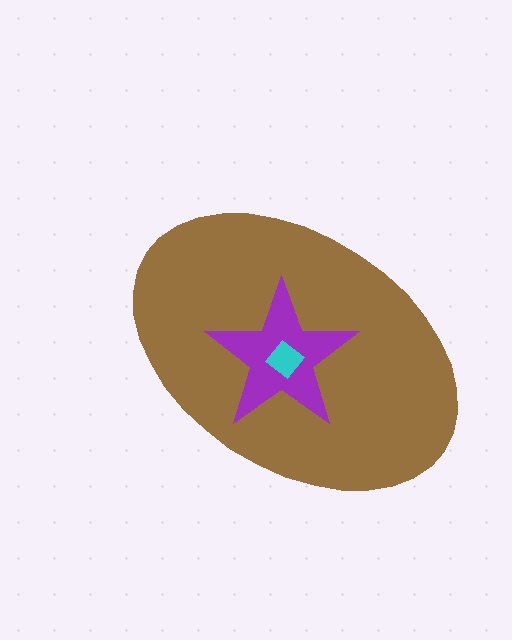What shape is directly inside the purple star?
The cyan diamond.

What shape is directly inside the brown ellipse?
The purple star.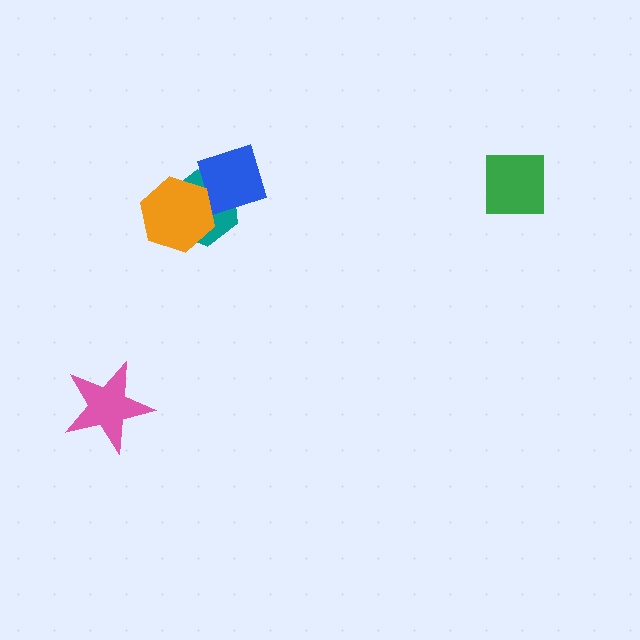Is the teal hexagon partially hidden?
Yes, it is partially covered by another shape.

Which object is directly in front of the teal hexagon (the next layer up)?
The blue diamond is directly in front of the teal hexagon.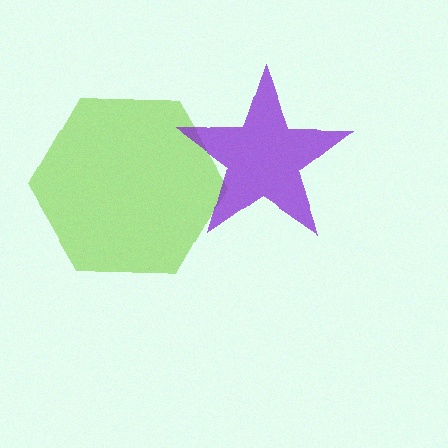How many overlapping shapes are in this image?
There are 2 overlapping shapes in the image.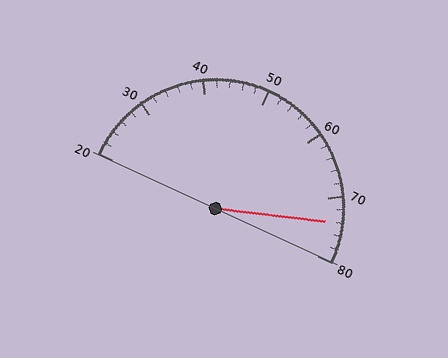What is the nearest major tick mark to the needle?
The nearest major tick mark is 70.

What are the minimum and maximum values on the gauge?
The gauge ranges from 20 to 80.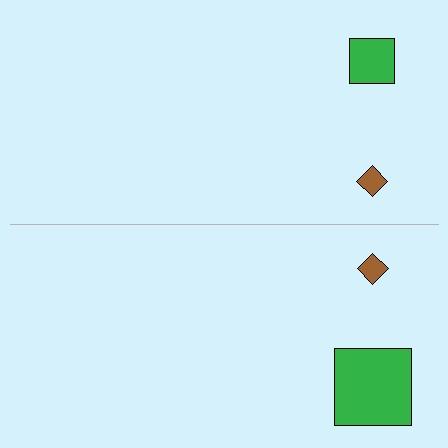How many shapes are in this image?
There are 4 shapes in this image.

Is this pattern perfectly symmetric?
No, the pattern is not perfectly symmetric. The green square on the bottom side has a different size than its mirror counterpart.